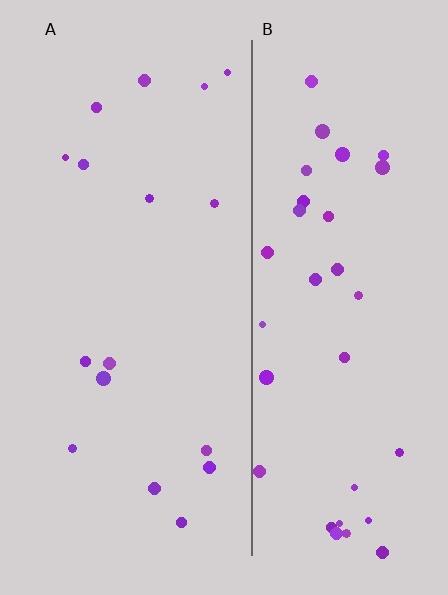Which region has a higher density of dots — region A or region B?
B (the right).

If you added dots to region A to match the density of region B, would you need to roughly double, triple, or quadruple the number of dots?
Approximately double.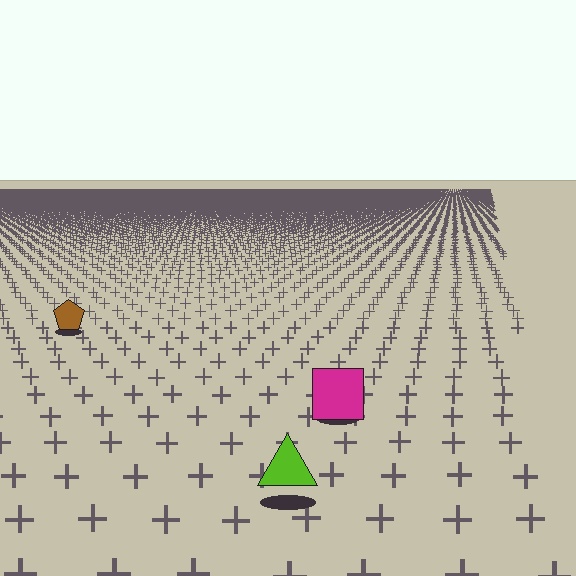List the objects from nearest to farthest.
From nearest to farthest: the lime triangle, the magenta square, the brown pentagon.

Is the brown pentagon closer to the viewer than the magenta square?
No. The magenta square is closer — you can tell from the texture gradient: the ground texture is coarser near it.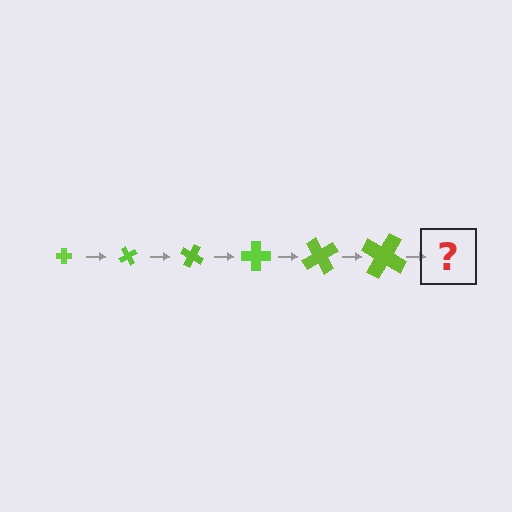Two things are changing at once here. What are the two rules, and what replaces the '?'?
The two rules are that the cross grows larger each step and it rotates 60 degrees each step. The '?' should be a cross, larger than the previous one and rotated 360 degrees from the start.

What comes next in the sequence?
The next element should be a cross, larger than the previous one and rotated 360 degrees from the start.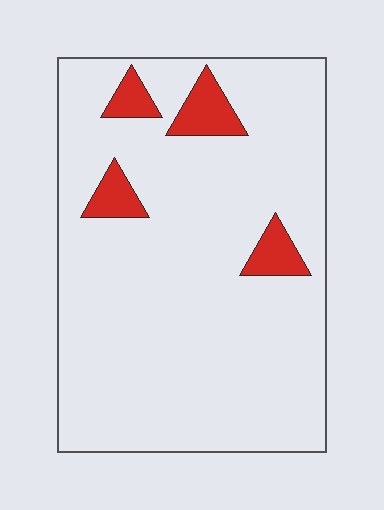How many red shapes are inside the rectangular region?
4.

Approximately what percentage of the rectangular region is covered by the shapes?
Approximately 10%.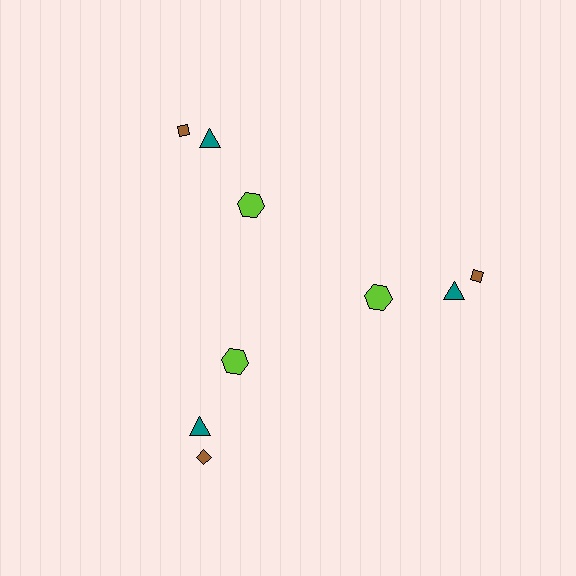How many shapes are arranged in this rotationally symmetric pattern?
There are 9 shapes, arranged in 3 groups of 3.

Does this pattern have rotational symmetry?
Yes, this pattern has 3-fold rotational symmetry. It looks the same after rotating 120 degrees around the center.